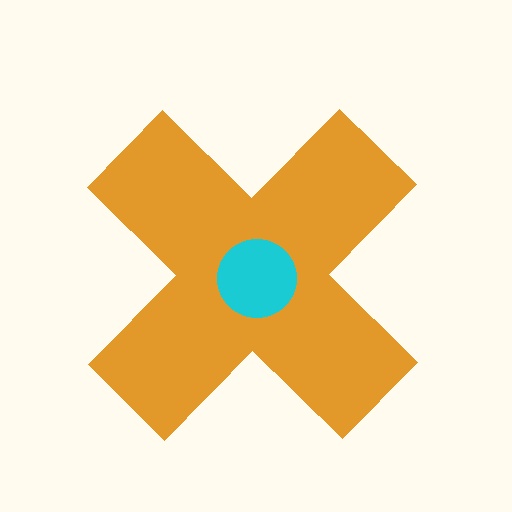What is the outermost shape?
The orange cross.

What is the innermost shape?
The cyan circle.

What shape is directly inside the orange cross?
The cyan circle.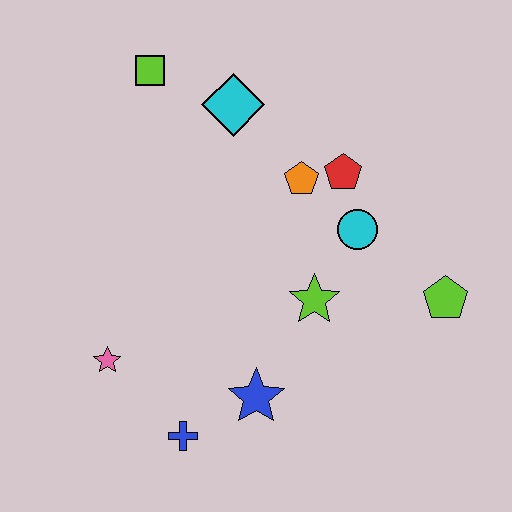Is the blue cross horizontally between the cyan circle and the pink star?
Yes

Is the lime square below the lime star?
No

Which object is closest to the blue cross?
The blue star is closest to the blue cross.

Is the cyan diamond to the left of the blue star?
Yes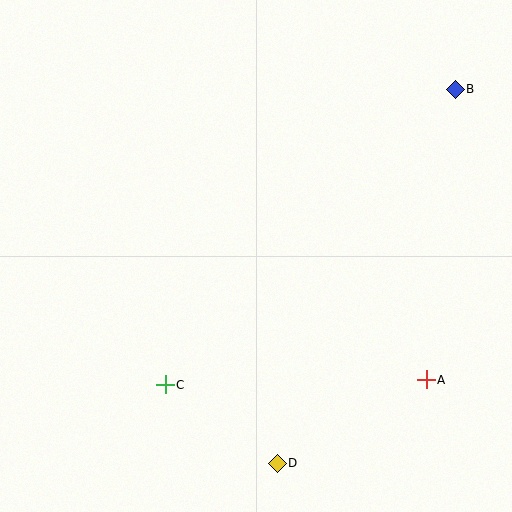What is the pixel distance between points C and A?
The distance between C and A is 261 pixels.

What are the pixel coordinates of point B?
Point B is at (455, 89).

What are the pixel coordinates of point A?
Point A is at (426, 380).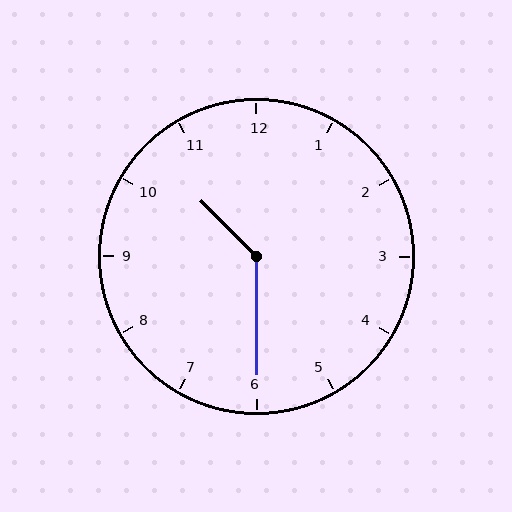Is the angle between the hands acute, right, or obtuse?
It is obtuse.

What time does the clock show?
10:30.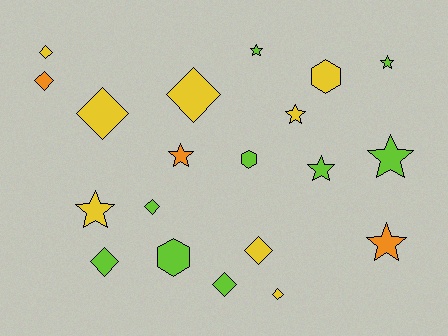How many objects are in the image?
There are 20 objects.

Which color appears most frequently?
Lime, with 9 objects.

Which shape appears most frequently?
Diamond, with 9 objects.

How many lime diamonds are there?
There are 3 lime diamonds.